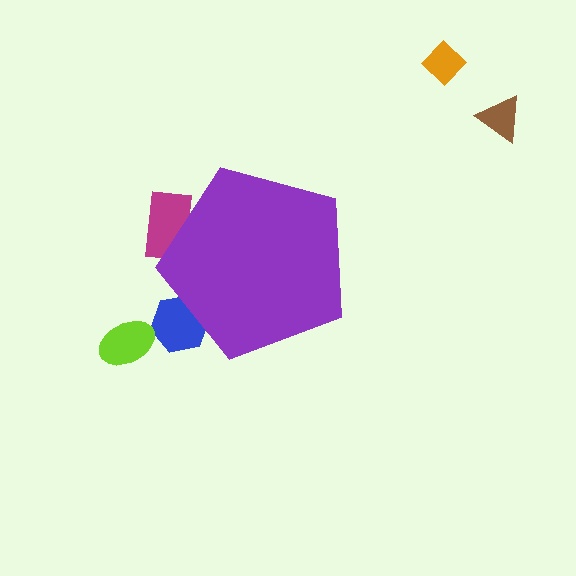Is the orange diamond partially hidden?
No, the orange diamond is fully visible.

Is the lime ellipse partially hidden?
No, the lime ellipse is fully visible.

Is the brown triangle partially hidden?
No, the brown triangle is fully visible.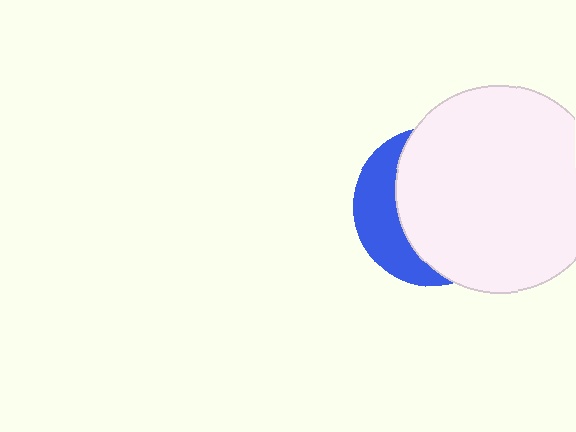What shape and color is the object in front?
The object in front is a white circle.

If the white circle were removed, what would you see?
You would see the complete blue circle.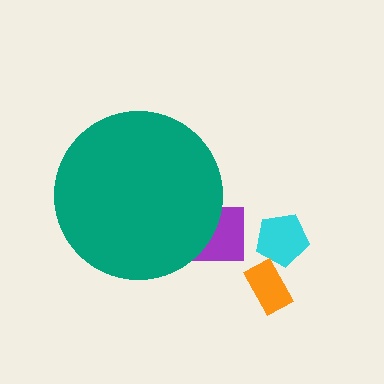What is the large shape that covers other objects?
A teal circle.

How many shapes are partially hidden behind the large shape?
1 shape is partially hidden.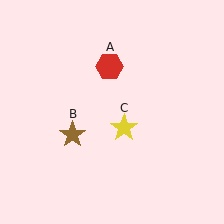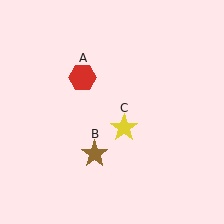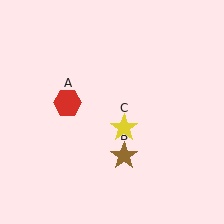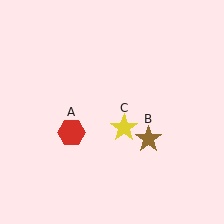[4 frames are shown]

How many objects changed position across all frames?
2 objects changed position: red hexagon (object A), brown star (object B).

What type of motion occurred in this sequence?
The red hexagon (object A), brown star (object B) rotated counterclockwise around the center of the scene.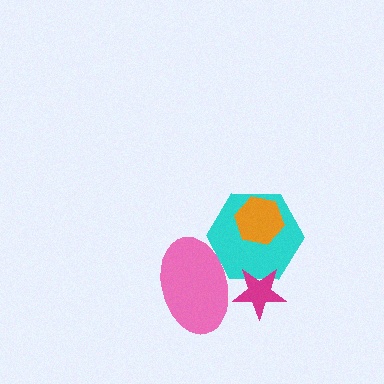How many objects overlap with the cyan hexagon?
3 objects overlap with the cyan hexagon.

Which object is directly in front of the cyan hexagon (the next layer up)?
The pink ellipse is directly in front of the cyan hexagon.